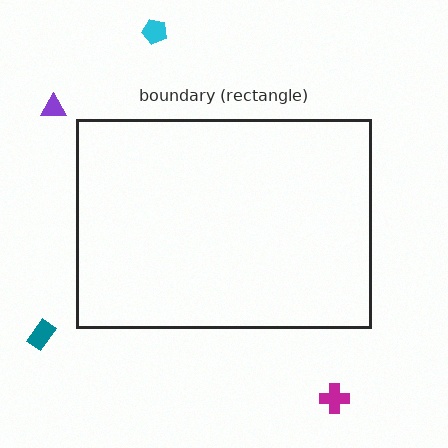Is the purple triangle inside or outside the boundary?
Outside.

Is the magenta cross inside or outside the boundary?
Outside.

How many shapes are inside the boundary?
0 inside, 4 outside.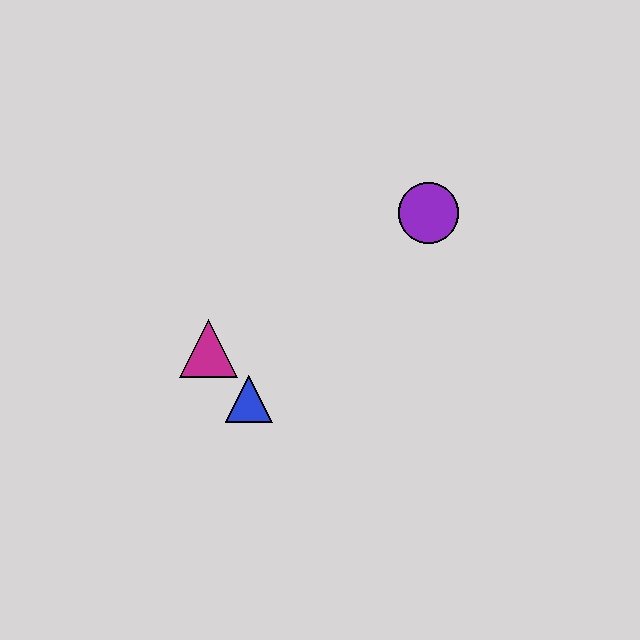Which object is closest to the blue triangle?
The magenta triangle is closest to the blue triangle.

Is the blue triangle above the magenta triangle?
No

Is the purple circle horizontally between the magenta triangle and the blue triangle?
No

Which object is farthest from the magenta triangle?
The purple circle is farthest from the magenta triangle.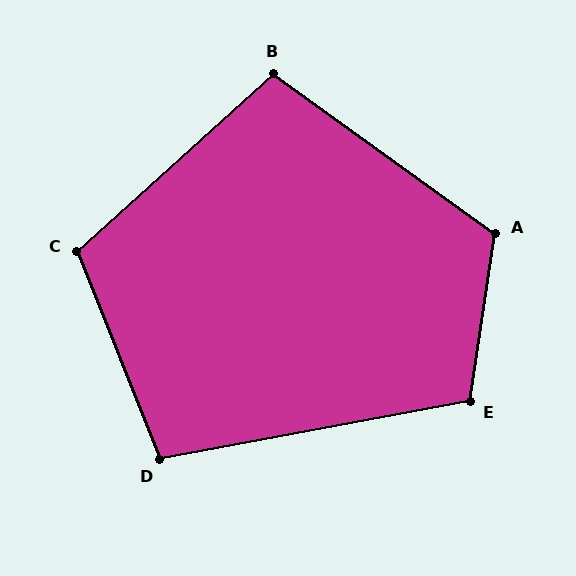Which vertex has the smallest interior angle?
D, at approximately 101 degrees.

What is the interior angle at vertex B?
Approximately 102 degrees (obtuse).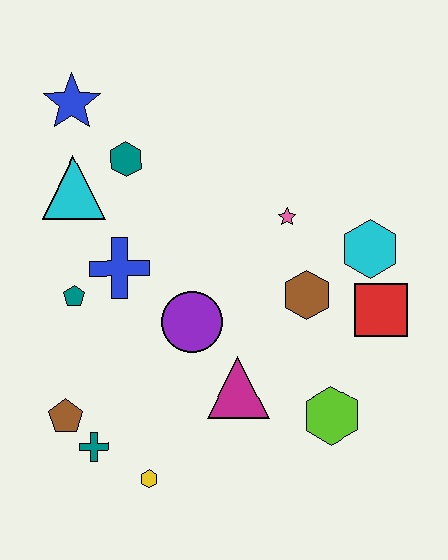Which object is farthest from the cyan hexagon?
The brown pentagon is farthest from the cyan hexagon.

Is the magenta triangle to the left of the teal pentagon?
No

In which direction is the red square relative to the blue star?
The red square is to the right of the blue star.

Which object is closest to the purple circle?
The magenta triangle is closest to the purple circle.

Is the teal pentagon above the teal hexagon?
No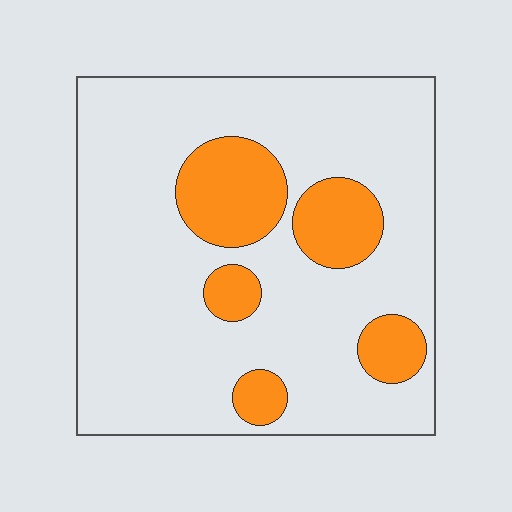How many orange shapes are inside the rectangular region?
5.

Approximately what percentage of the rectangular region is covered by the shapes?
Approximately 20%.